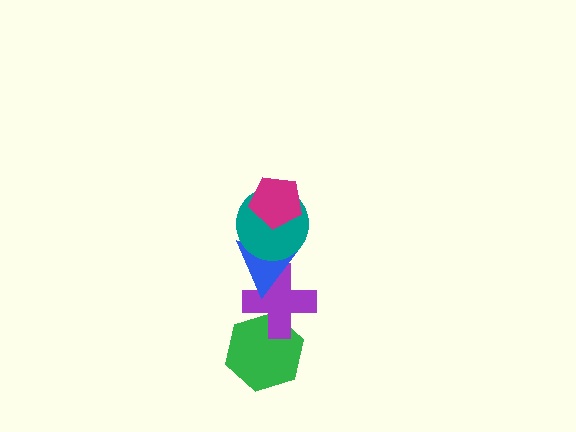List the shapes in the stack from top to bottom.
From top to bottom: the magenta pentagon, the teal circle, the blue triangle, the purple cross, the green hexagon.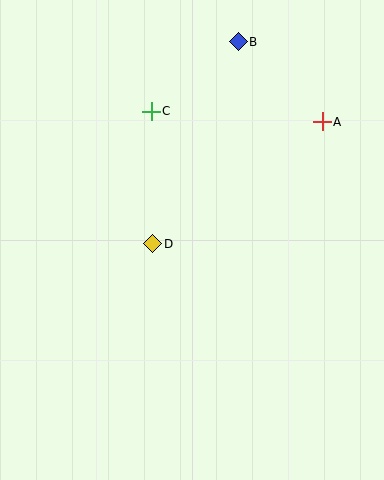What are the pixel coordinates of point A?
Point A is at (322, 122).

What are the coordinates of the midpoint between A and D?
The midpoint between A and D is at (238, 183).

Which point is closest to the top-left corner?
Point C is closest to the top-left corner.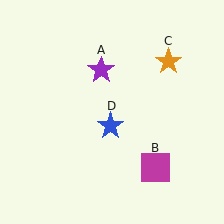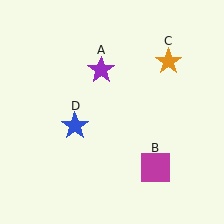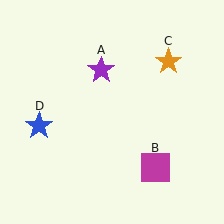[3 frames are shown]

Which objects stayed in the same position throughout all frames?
Purple star (object A) and magenta square (object B) and orange star (object C) remained stationary.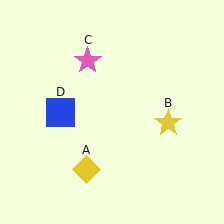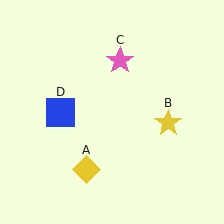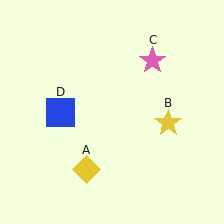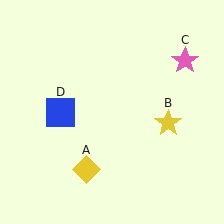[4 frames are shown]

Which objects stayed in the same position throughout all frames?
Yellow diamond (object A) and yellow star (object B) and blue square (object D) remained stationary.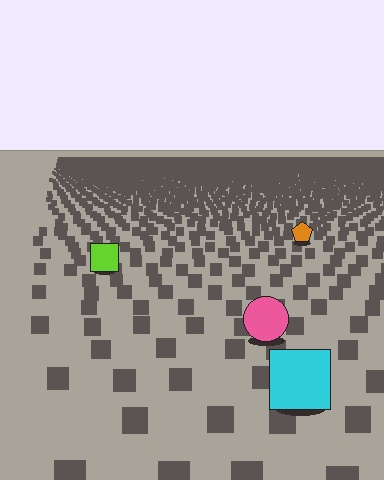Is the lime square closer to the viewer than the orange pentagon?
Yes. The lime square is closer — you can tell from the texture gradient: the ground texture is coarser near it.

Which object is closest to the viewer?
The cyan square is closest. The texture marks near it are larger and more spread out.